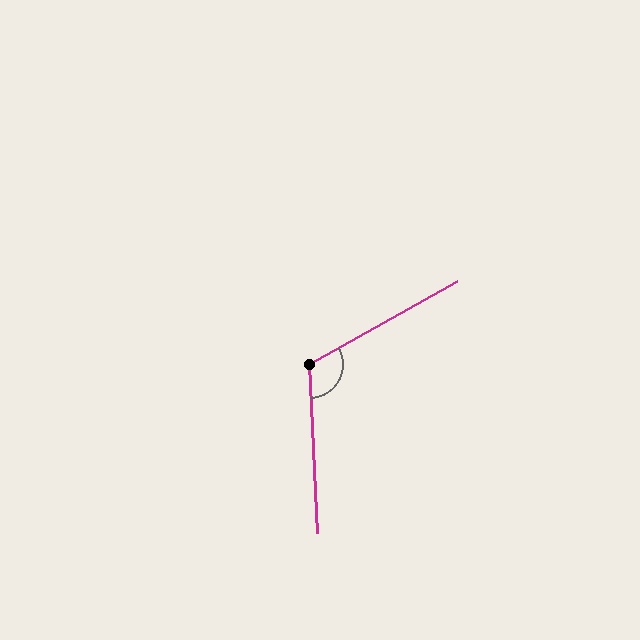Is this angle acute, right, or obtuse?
It is obtuse.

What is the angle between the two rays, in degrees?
Approximately 116 degrees.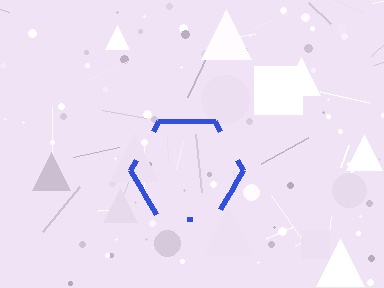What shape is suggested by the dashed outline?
The dashed outline suggests a hexagon.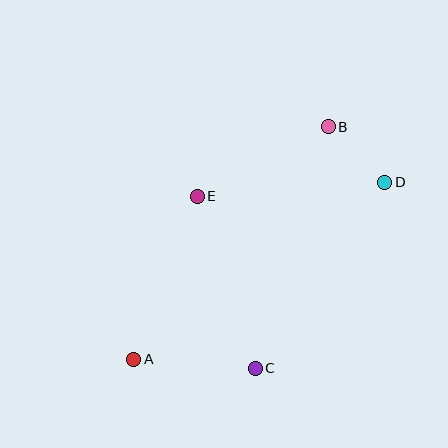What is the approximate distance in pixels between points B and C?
The distance between B and C is approximately 252 pixels.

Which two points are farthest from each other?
Points A and D are farthest from each other.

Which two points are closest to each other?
Points B and D are closest to each other.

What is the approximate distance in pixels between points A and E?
The distance between A and E is approximately 175 pixels.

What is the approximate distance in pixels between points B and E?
The distance between B and E is approximately 148 pixels.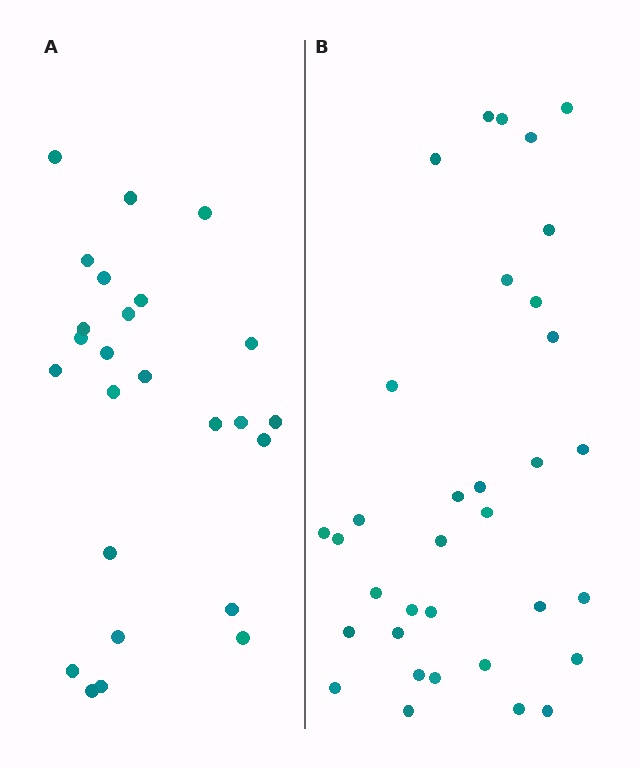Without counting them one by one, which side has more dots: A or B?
Region B (the right region) has more dots.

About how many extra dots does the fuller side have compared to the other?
Region B has roughly 8 or so more dots than region A.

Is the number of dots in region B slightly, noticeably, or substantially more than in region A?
Region B has noticeably more, but not dramatically so. The ratio is roughly 1.4 to 1.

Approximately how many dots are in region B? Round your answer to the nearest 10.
About 30 dots. (The exact count is 34, which rounds to 30.)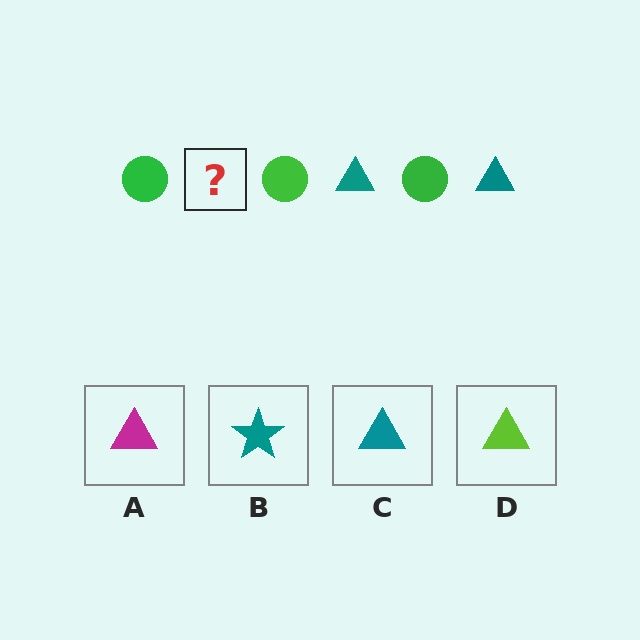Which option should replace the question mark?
Option C.